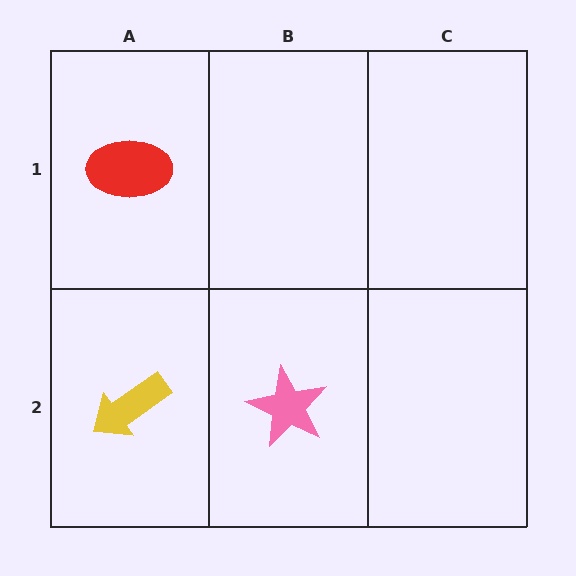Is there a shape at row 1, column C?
No, that cell is empty.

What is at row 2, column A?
A yellow arrow.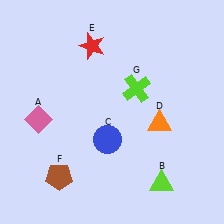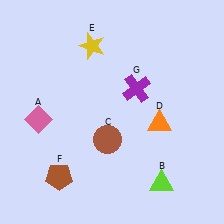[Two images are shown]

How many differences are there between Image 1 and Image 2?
There are 3 differences between the two images.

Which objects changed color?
C changed from blue to brown. E changed from red to yellow. G changed from lime to purple.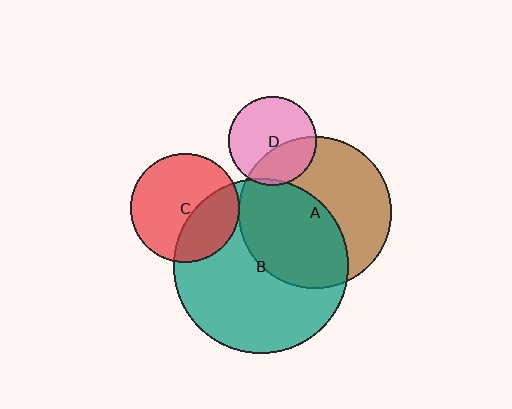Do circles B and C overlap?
Yes.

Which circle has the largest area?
Circle B (teal).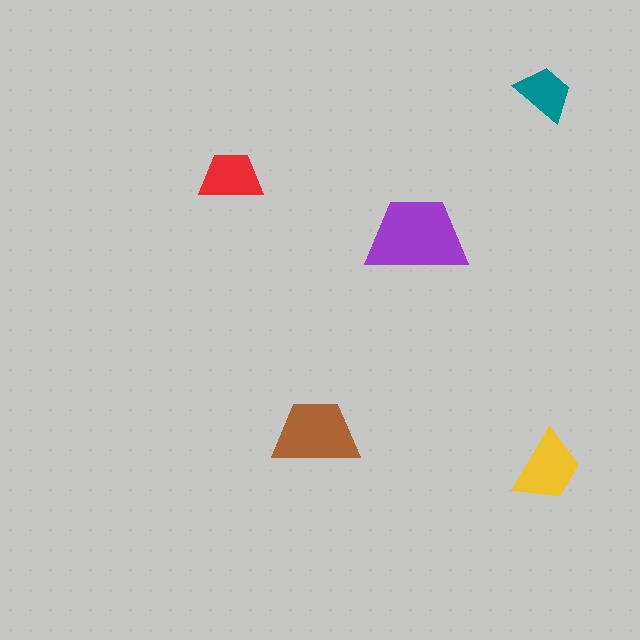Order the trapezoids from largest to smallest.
the purple one, the brown one, the yellow one, the red one, the teal one.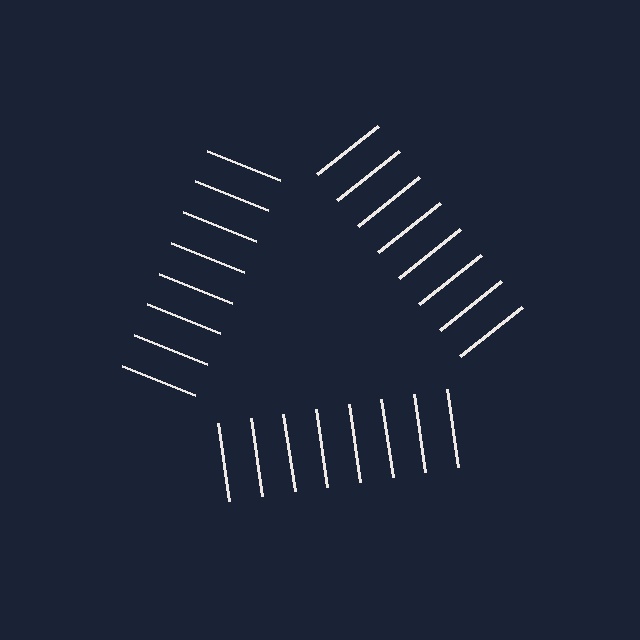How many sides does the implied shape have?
3 sides — the line-ends trace a triangle.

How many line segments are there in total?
24 — 8 along each of the 3 edges.